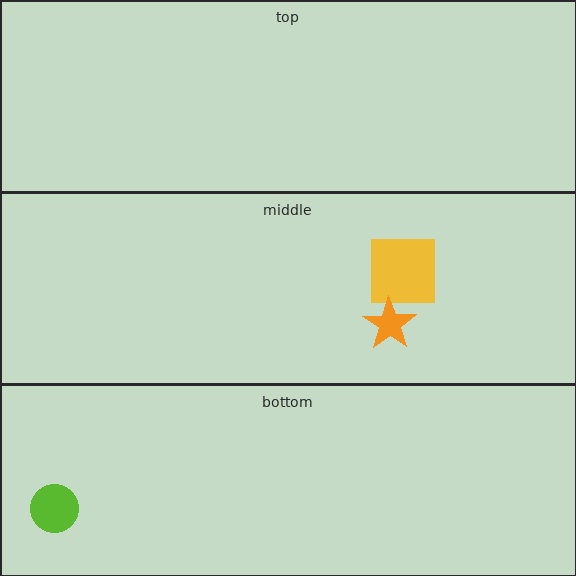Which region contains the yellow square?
The middle region.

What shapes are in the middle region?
The yellow square, the orange star.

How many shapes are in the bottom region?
1.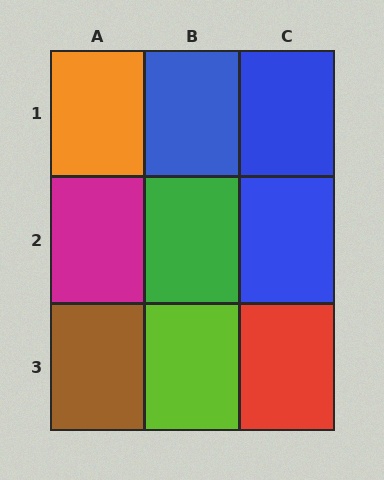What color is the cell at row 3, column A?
Brown.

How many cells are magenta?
1 cell is magenta.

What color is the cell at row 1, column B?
Blue.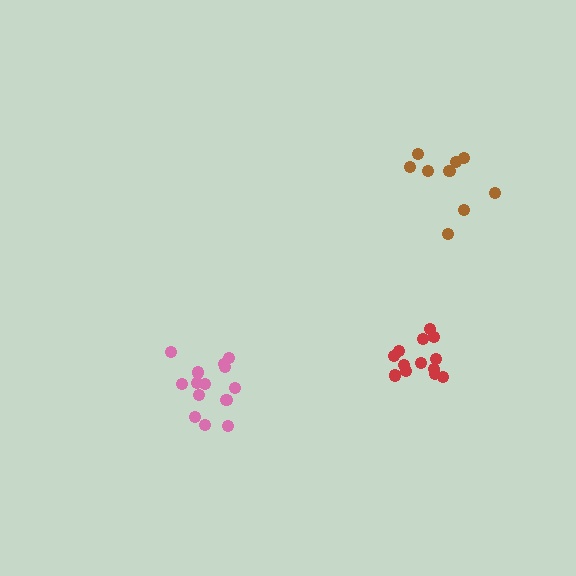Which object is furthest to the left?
The pink cluster is leftmost.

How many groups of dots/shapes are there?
There are 3 groups.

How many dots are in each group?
Group 1: 13 dots, Group 2: 14 dots, Group 3: 9 dots (36 total).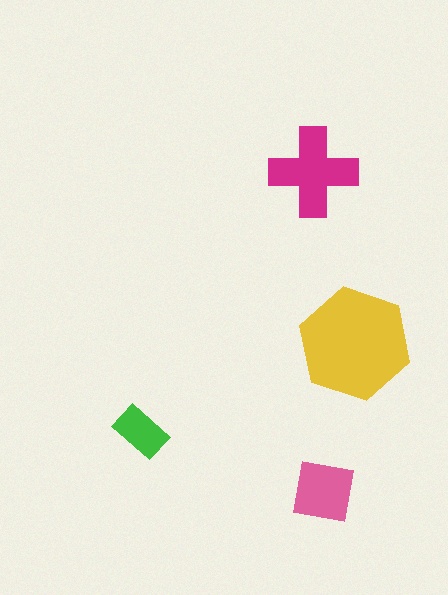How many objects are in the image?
There are 4 objects in the image.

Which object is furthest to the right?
The yellow hexagon is rightmost.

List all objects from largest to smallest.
The yellow hexagon, the magenta cross, the pink square, the green rectangle.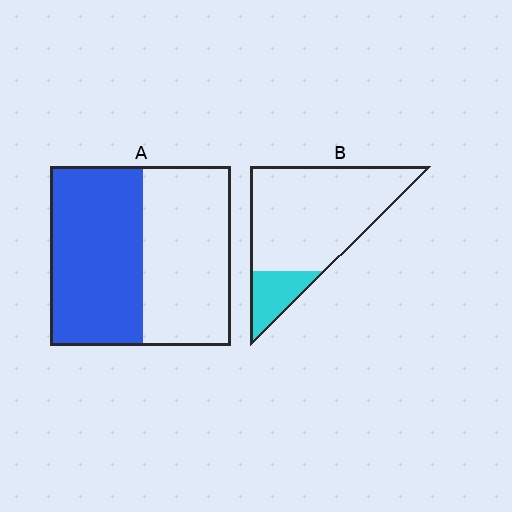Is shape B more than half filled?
No.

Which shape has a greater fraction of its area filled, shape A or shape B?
Shape A.